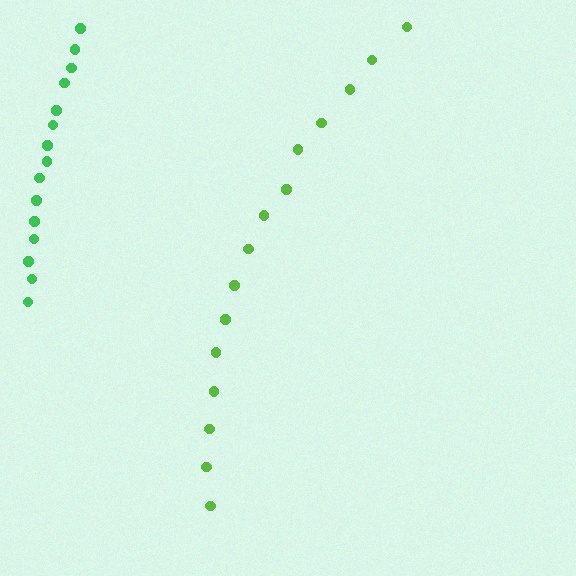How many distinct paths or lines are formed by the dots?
There are 2 distinct paths.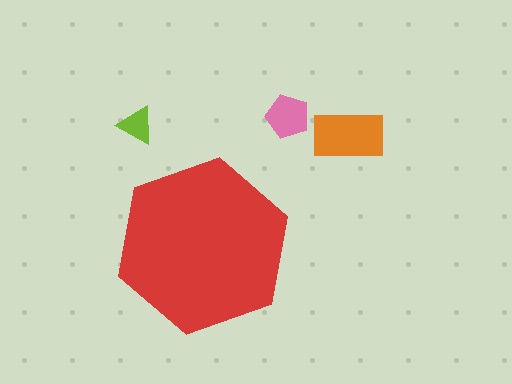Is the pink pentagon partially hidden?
No, the pink pentagon is fully visible.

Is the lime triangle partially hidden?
No, the lime triangle is fully visible.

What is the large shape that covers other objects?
A red hexagon.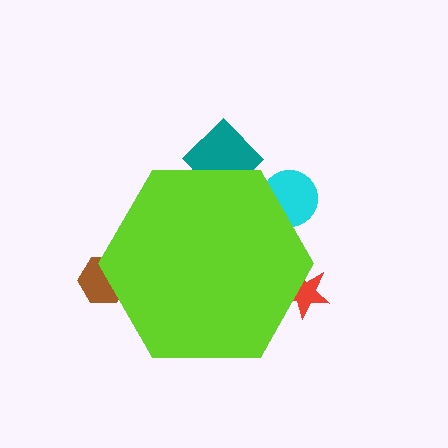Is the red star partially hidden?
Yes, the red star is partially hidden behind the lime hexagon.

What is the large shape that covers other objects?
A lime hexagon.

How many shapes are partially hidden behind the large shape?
4 shapes are partially hidden.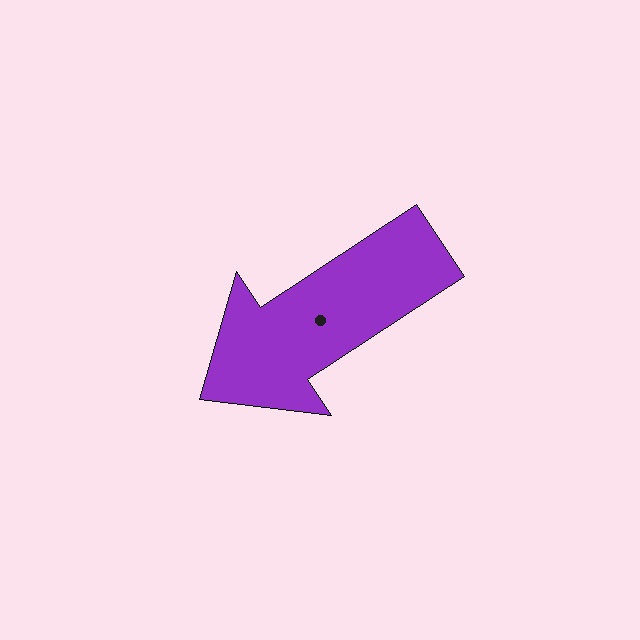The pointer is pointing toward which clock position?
Roughly 8 o'clock.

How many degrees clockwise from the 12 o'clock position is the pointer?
Approximately 237 degrees.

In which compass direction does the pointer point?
Southwest.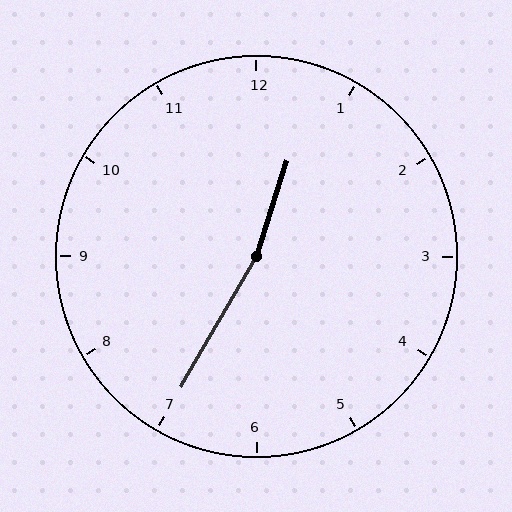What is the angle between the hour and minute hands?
Approximately 168 degrees.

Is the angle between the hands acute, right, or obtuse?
It is obtuse.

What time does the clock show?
12:35.